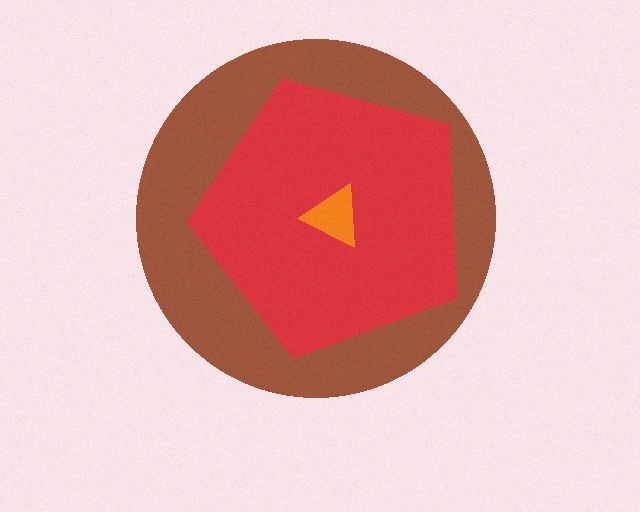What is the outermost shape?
The brown circle.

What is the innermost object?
The orange triangle.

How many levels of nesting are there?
3.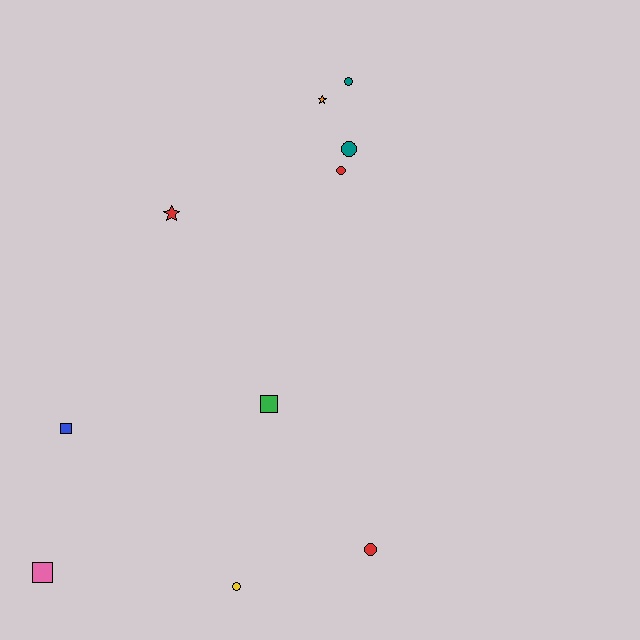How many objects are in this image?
There are 10 objects.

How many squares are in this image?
There are 3 squares.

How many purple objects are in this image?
There are no purple objects.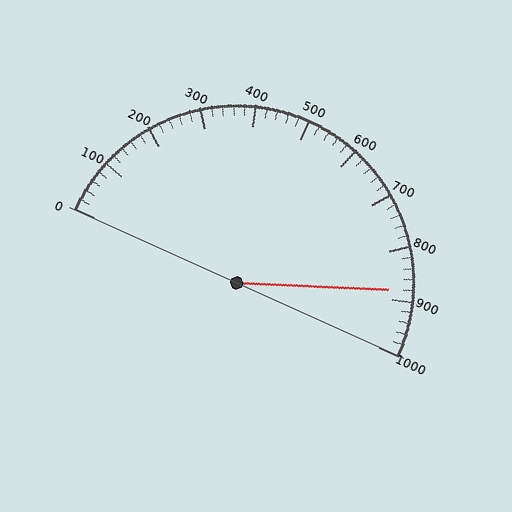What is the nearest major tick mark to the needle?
The nearest major tick mark is 900.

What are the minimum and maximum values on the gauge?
The gauge ranges from 0 to 1000.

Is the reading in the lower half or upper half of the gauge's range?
The reading is in the upper half of the range (0 to 1000).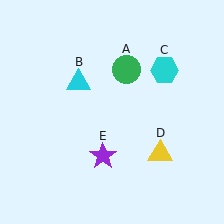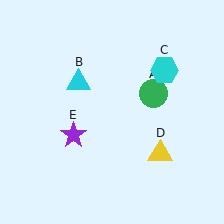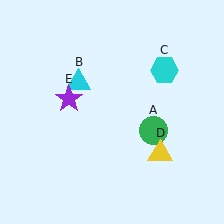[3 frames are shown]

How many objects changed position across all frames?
2 objects changed position: green circle (object A), purple star (object E).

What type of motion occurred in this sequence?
The green circle (object A), purple star (object E) rotated clockwise around the center of the scene.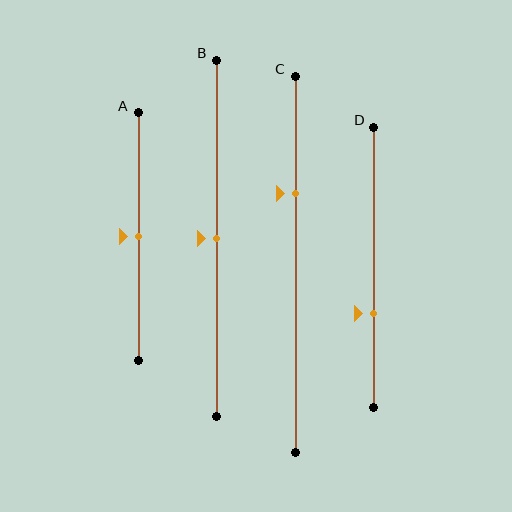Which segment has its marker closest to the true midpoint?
Segment A has its marker closest to the true midpoint.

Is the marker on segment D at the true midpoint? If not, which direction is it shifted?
No, the marker on segment D is shifted downward by about 17% of the segment length.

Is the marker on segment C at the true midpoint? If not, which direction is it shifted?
No, the marker on segment C is shifted upward by about 19% of the segment length.